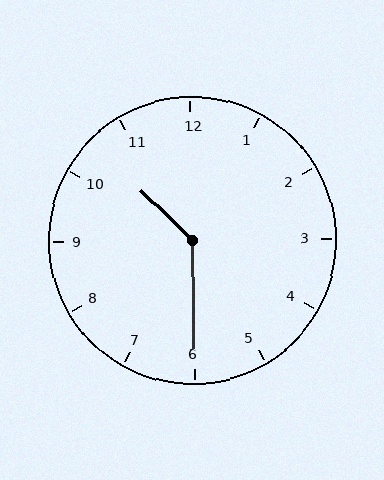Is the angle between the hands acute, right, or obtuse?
It is obtuse.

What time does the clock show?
10:30.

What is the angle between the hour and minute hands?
Approximately 135 degrees.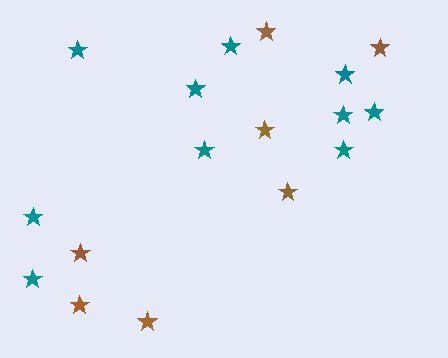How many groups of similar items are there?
There are 2 groups: one group of teal stars (10) and one group of brown stars (7).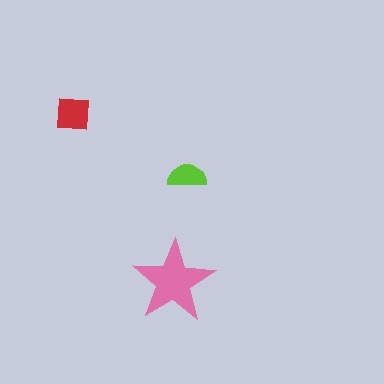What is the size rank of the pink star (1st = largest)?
1st.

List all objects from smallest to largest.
The lime semicircle, the red square, the pink star.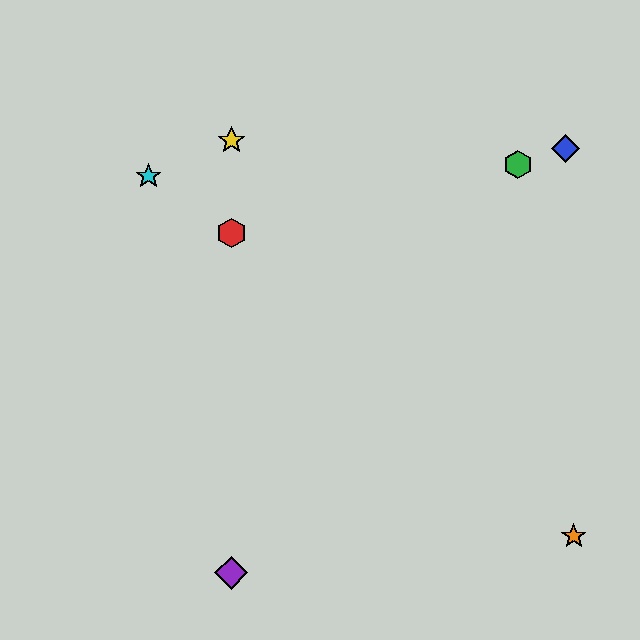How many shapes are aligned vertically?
3 shapes (the red hexagon, the yellow star, the purple diamond) are aligned vertically.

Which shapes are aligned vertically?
The red hexagon, the yellow star, the purple diamond are aligned vertically.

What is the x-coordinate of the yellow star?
The yellow star is at x≈231.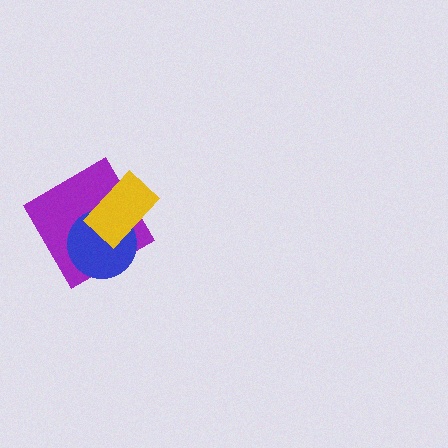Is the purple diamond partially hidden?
Yes, it is partially covered by another shape.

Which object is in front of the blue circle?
The yellow rectangle is in front of the blue circle.